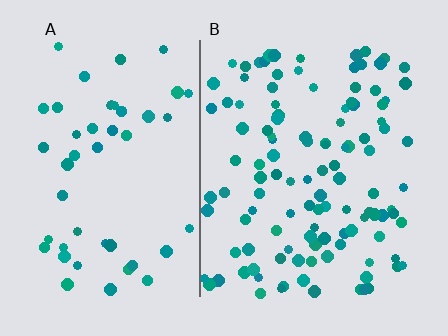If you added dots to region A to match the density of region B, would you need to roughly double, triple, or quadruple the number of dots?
Approximately double.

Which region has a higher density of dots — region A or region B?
B (the right).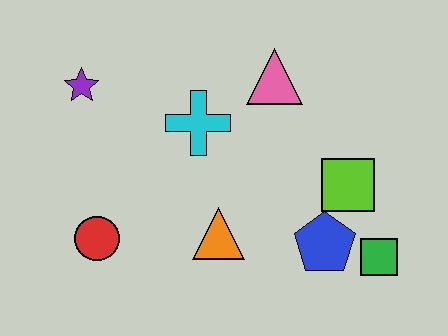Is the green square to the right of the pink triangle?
Yes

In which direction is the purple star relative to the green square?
The purple star is to the left of the green square.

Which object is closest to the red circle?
The orange triangle is closest to the red circle.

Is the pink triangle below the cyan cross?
No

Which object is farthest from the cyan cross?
The green square is farthest from the cyan cross.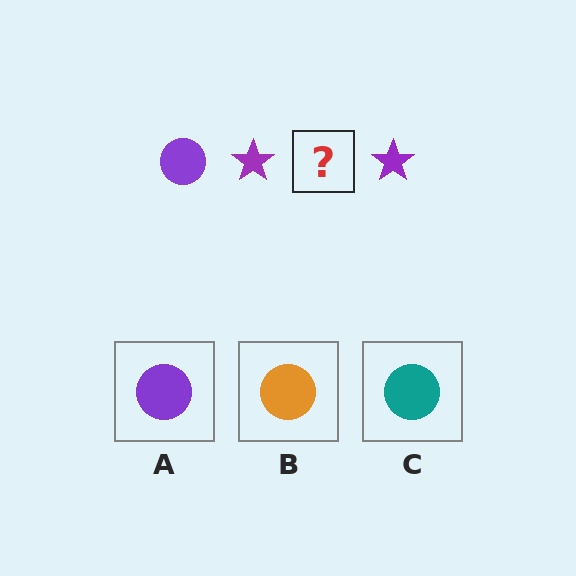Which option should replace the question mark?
Option A.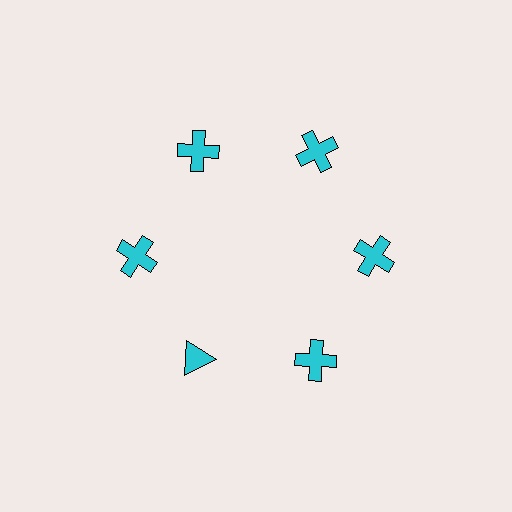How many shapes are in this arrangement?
There are 6 shapes arranged in a ring pattern.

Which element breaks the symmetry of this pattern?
The cyan triangle at roughly the 7 o'clock position breaks the symmetry. All other shapes are cyan crosses.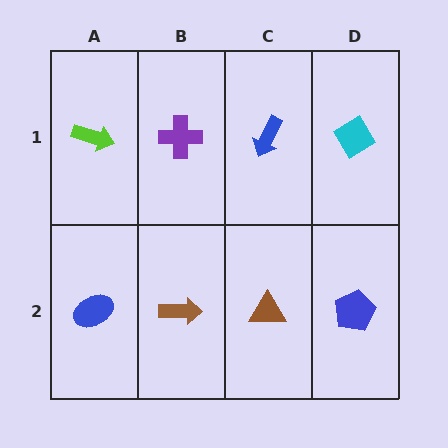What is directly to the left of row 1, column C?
A purple cross.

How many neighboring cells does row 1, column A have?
2.